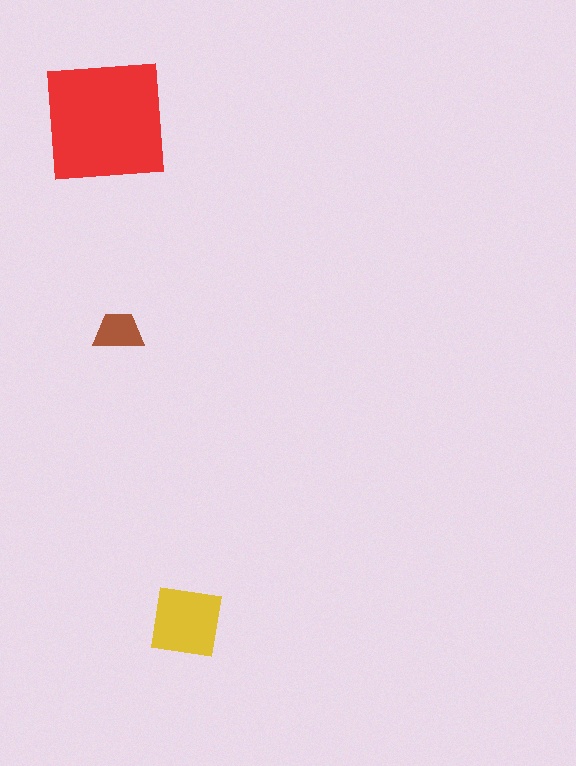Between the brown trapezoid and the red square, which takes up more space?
The red square.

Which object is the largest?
The red square.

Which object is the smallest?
The brown trapezoid.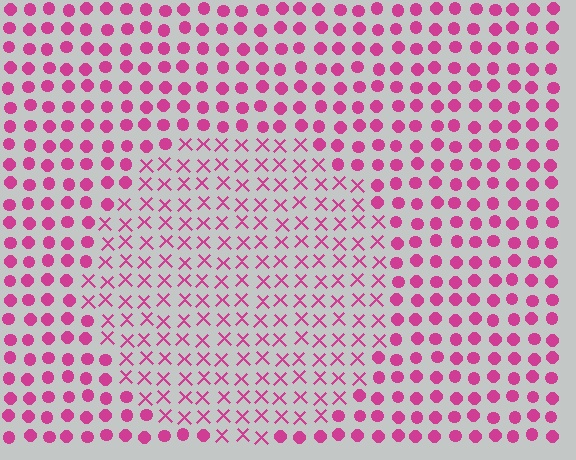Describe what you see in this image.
The image is filled with small magenta elements arranged in a uniform grid. A circle-shaped region contains X marks, while the surrounding area contains circles. The boundary is defined purely by the change in element shape.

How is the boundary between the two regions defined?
The boundary is defined by a change in element shape: X marks inside vs. circles outside. All elements share the same color and spacing.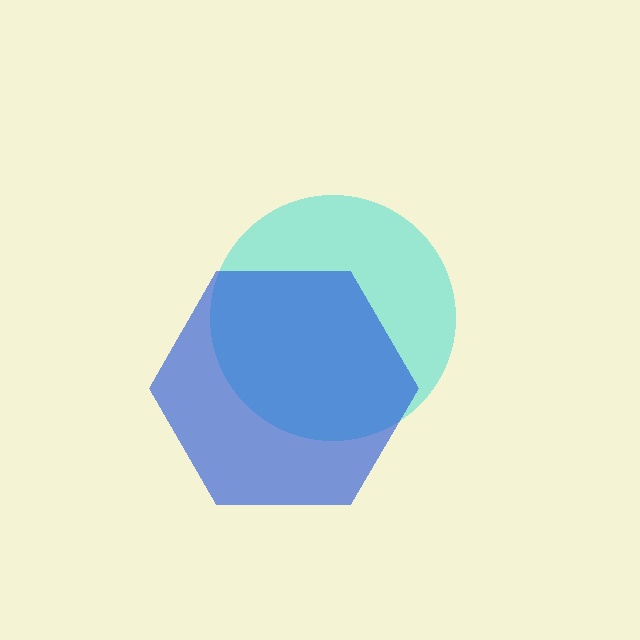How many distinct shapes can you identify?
There are 2 distinct shapes: a cyan circle, a blue hexagon.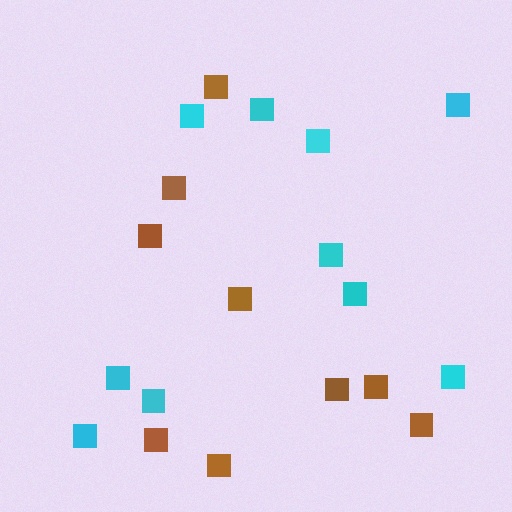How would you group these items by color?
There are 2 groups: one group of cyan squares (10) and one group of brown squares (9).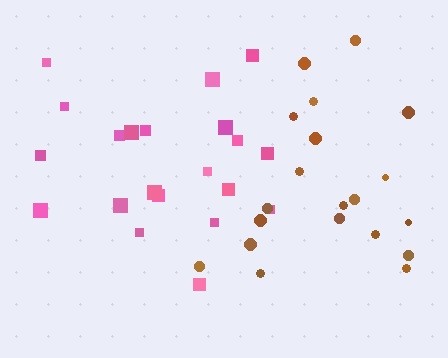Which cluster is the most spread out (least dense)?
Brown.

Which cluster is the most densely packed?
Pink.